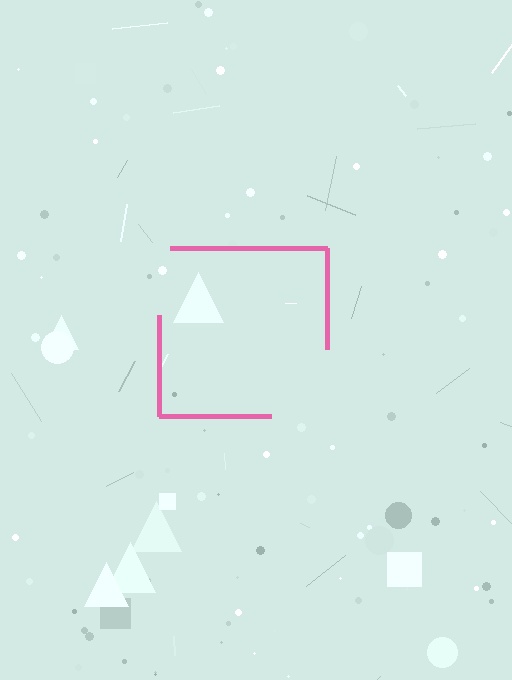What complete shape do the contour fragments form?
The contour fragments form a square.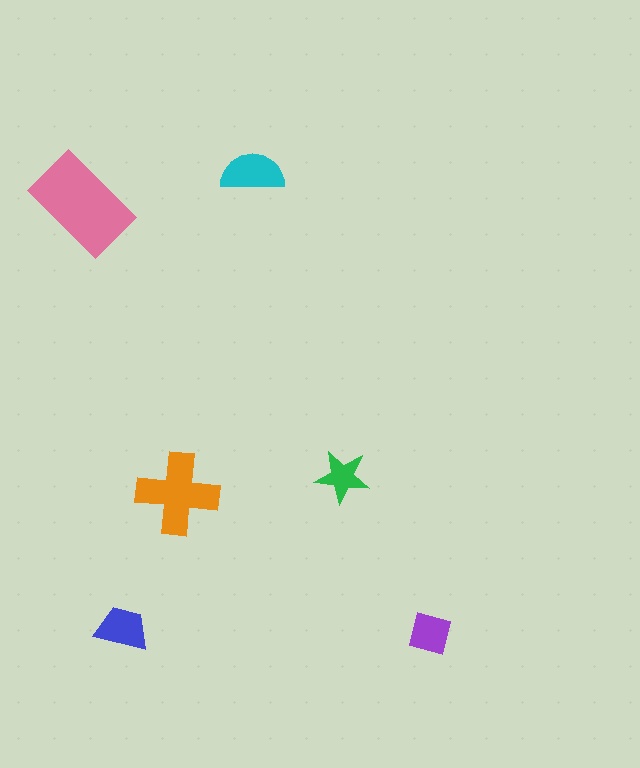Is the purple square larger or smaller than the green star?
Larger.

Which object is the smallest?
The green star.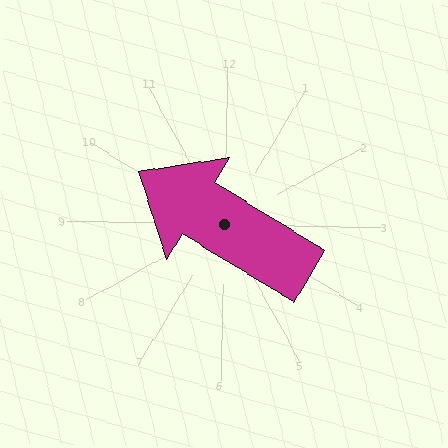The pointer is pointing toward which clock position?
Roughly 10 o'clock.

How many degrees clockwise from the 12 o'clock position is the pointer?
Approximately 300 degrees.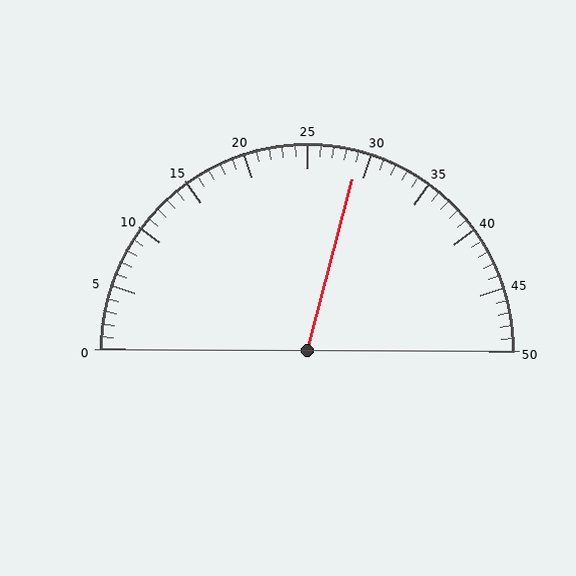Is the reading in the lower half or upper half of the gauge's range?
The reading is in the upper half of the range (0 to 50).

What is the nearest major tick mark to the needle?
The nearest major tick mark is 30.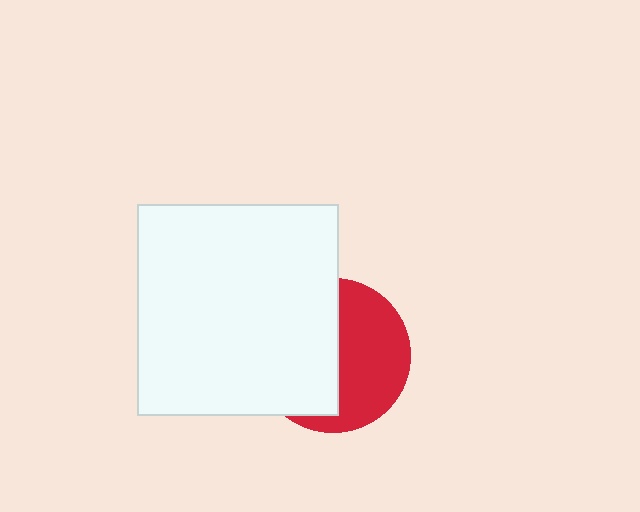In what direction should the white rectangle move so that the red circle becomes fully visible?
The white rectangle should move left. That is the shortest direction to clear the overlap and leave the red circle fully visible.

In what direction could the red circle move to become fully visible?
The red circle could move right. That would shift it out from behind the white rectangle entirely.